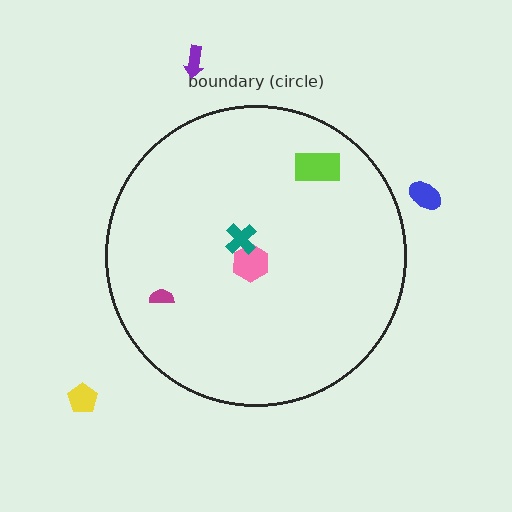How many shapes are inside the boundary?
4 inside, 3 outside.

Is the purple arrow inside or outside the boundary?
Outside.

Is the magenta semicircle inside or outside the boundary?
Inside.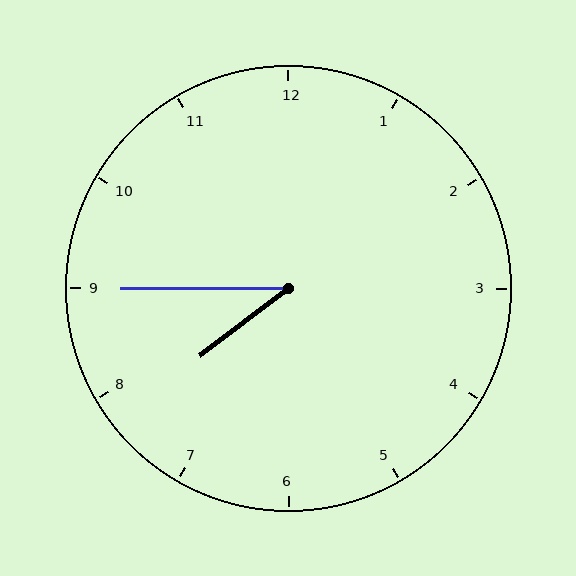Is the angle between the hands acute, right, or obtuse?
It is acute.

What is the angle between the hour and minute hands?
Approximately 38 degrees.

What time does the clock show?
7:45.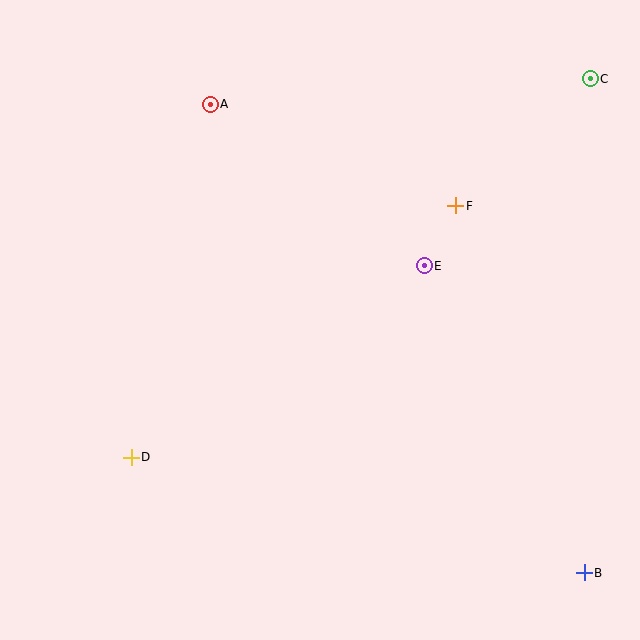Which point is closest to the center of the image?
Point E at (424, 266) is closest to the center.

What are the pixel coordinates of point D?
Point D is at (131, 457).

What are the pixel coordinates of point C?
Point C is at (590, 79).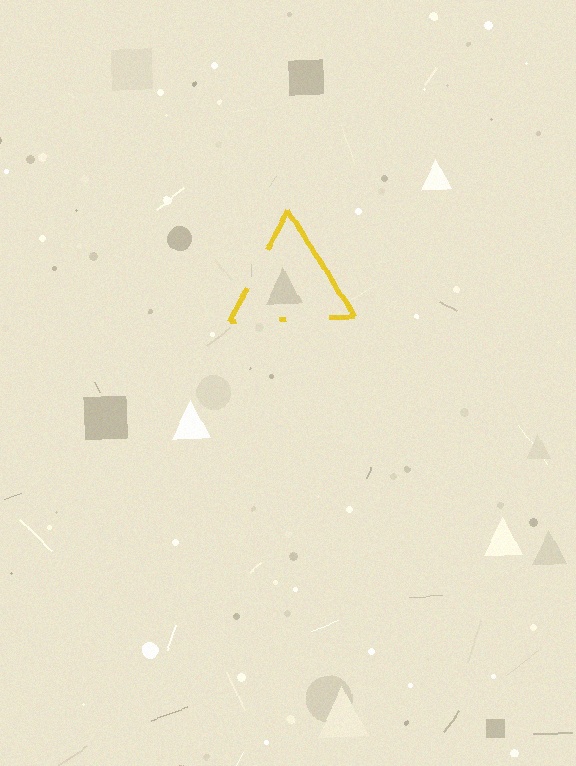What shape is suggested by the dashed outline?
The dashed outline suggests a triangle.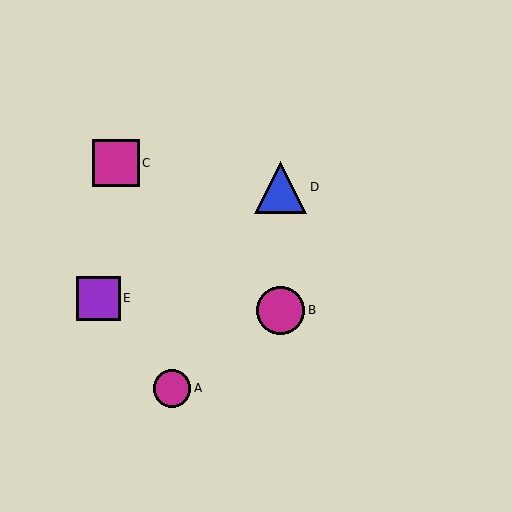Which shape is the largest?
The blue triangle (labeled D) is the largest.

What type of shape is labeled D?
Shape D is a blue triangle.